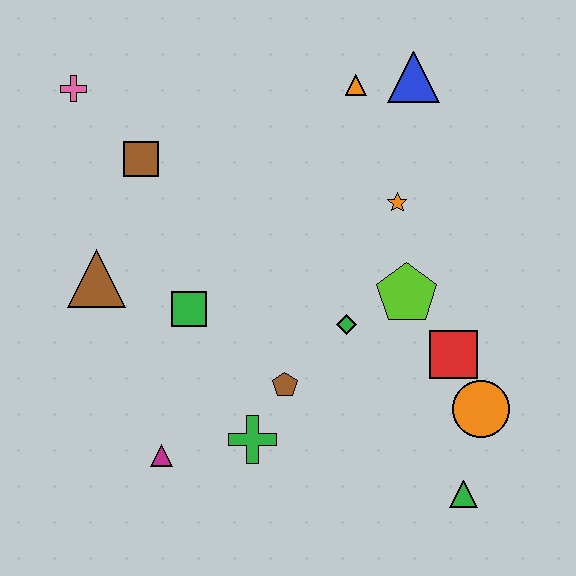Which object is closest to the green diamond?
The lime pentagon is closest to the green diamond.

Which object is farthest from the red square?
The pink cross is farthest from the red square.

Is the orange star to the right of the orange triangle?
Yes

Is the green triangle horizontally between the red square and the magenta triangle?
No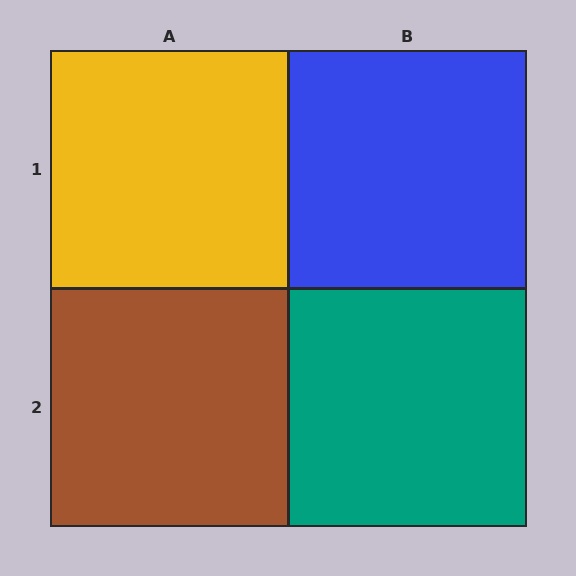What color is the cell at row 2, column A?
Brown.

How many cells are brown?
1 cell is brown.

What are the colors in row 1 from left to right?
Yellow, blue.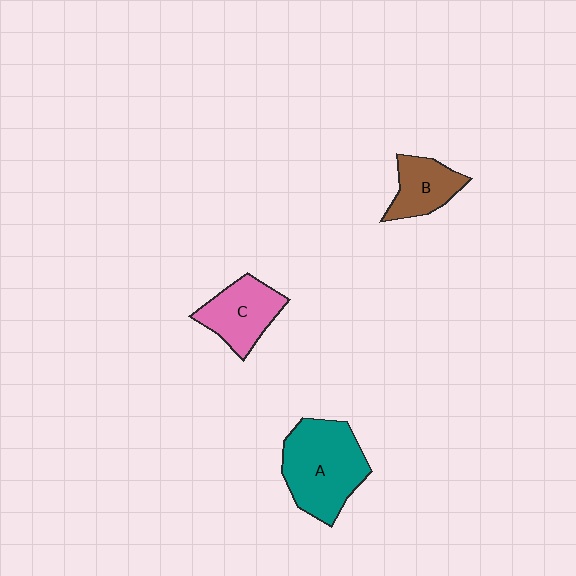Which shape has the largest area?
Shape A (teal).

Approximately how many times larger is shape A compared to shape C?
Approximately 1.5 times.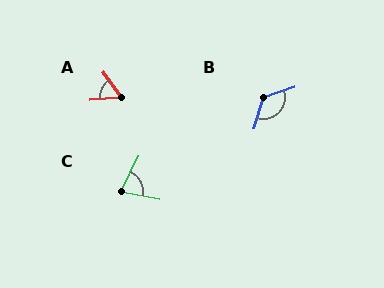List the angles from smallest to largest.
A (58°), C (75°), B (126°).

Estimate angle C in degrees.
Approximately 75 degrees.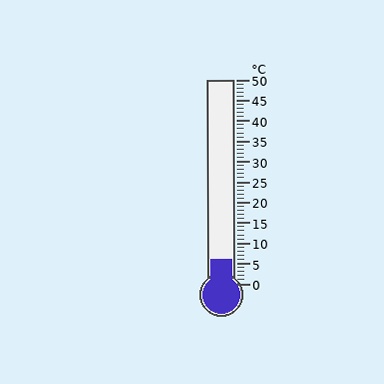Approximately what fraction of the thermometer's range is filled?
The thermometer is filled to approximately 10% of its range.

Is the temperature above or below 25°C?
The temperature is below 25°C.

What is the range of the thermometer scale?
The thermometer scale ranges from 0°C to 50°C.